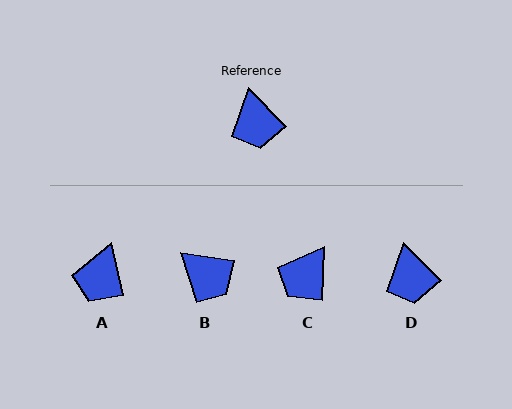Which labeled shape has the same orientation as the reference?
D.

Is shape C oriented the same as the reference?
No, it is off by about 47 degrees.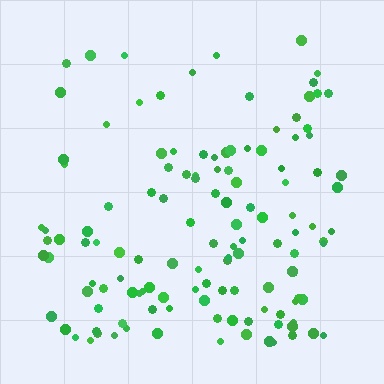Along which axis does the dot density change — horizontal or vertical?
Vertical.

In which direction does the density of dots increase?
From top to bottom, with the bottom side densest.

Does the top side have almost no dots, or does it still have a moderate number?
Still a moderate number, just noticeably fewer than the bottom.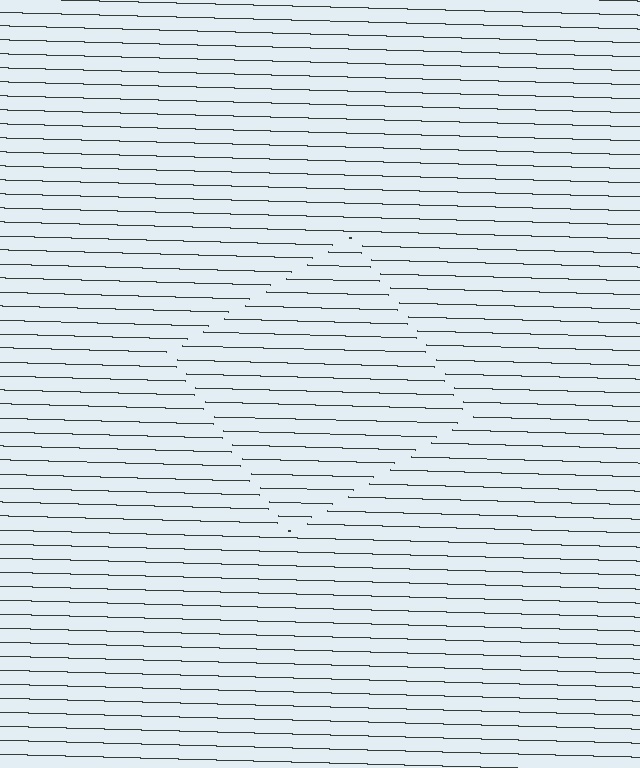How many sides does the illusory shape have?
4 sides — the line-ends trace a square.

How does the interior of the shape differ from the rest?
The interior of the shape contains the same grating, shifted by half a period — the contour is defined by the phase discontinuity where line-ends from the inner and outer gratings abut.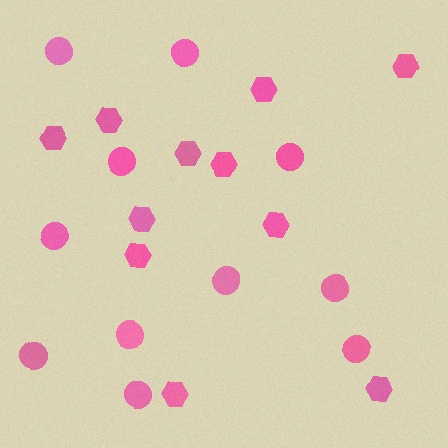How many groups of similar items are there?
There are 2 groups: one group of circles (11) and one group of hexagons (11).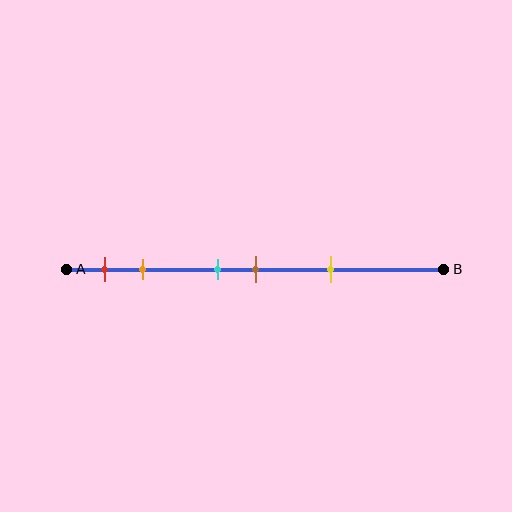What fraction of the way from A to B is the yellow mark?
The yellow mark is approximately 70% (0.7) of the way from A to B.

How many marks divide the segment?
There are 5 marks dividing the segment.